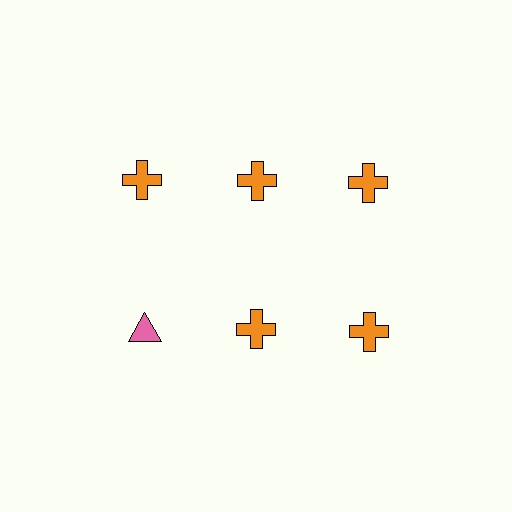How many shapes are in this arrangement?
There are 6 shapes arranged in a grid pattern.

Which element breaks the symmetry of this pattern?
The pink triangle in the second row, leftmost column breaks the symmetry. All other shapes are orange crosses.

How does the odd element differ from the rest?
It differs in both color (pink instead of orange) and shape (triangle instead of cross).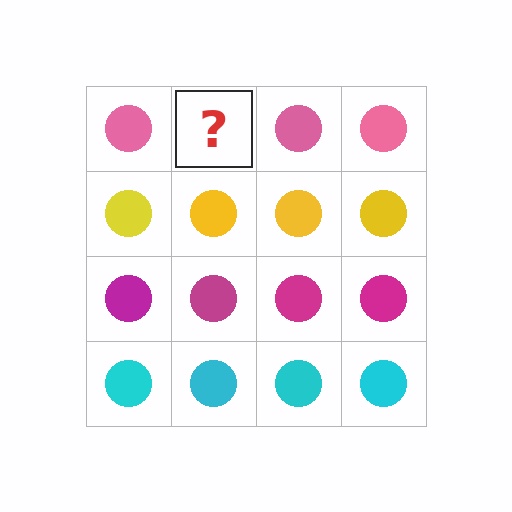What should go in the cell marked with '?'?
The missing cell should contain a pink circle.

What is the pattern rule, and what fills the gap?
The rule is that each row has a consistent color. The gap should be filled with a pink circle.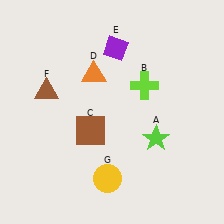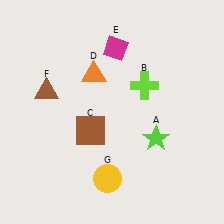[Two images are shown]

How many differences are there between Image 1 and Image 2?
There is 1 difference between the two images.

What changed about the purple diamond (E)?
In Image 1, E is purple. In Image 2, it changed to magenta.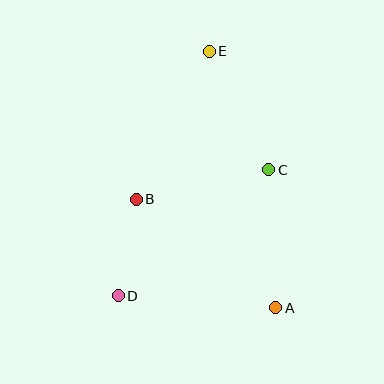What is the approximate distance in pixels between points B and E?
The distance between B and E is approximately 165 pixels.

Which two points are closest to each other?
Points B and D are closest to each other.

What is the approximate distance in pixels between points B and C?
The distance between B and C is approximately 136 pixels.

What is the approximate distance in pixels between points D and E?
The distance between D and E is approximately 261 pixels.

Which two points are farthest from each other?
Points A and E are farthest from each other.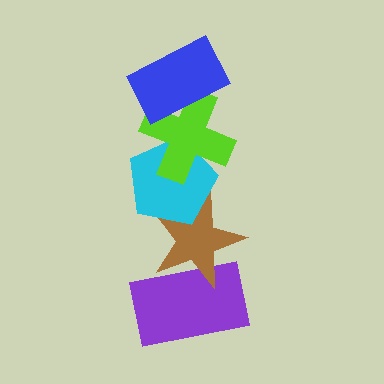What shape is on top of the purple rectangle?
The brown star is on top of the purple rectangle.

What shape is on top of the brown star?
The cyan pentagon is on top of the brown star.